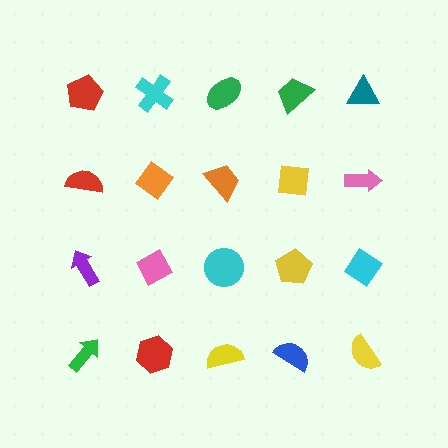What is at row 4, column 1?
A green arrow.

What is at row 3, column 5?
A cyan diamond.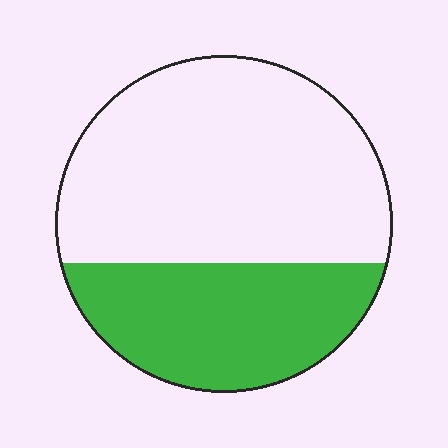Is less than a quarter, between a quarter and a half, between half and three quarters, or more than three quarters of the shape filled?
Between a quarter and a half.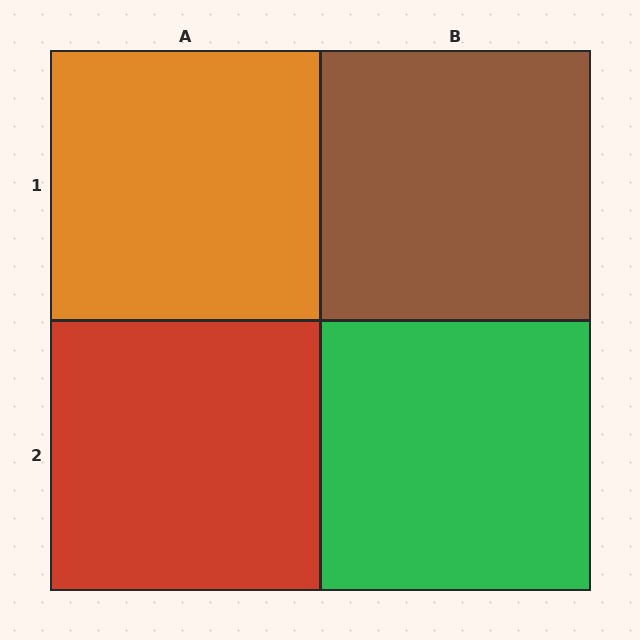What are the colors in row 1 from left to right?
Orange, brown.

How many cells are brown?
1 cell is brown.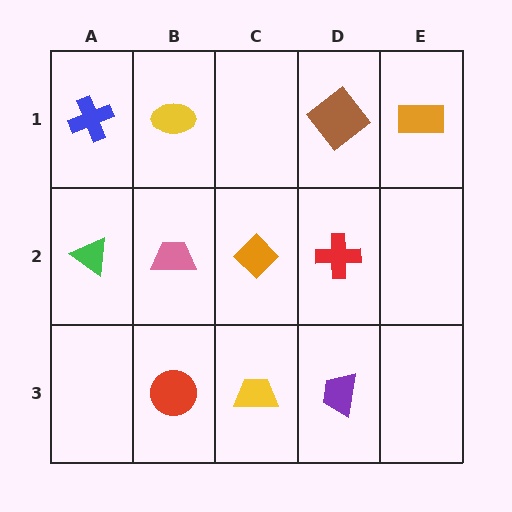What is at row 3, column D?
A purple trapezoid.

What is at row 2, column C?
An orange diamond.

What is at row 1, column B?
A yellow ellipse.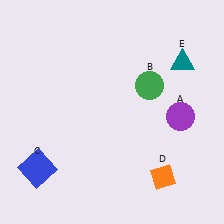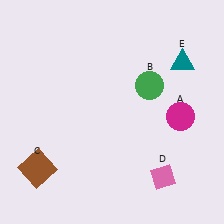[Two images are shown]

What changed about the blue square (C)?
In Image 1, C is blue. In Image 2, it changed to brown.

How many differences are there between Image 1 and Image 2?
There are 3 differences between the two images.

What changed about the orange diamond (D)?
In Image 1, D is orange. In Image 2, it changed to pink.